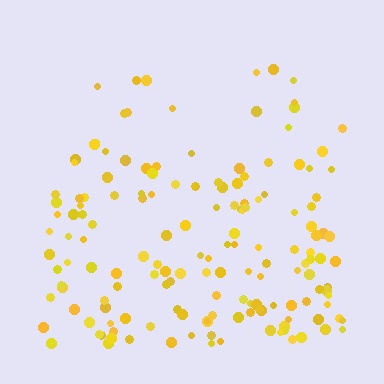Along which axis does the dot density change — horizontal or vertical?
Vertical.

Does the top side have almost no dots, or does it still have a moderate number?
Still a moderate number, just noticeably fewer than the bottom.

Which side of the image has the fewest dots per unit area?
The top.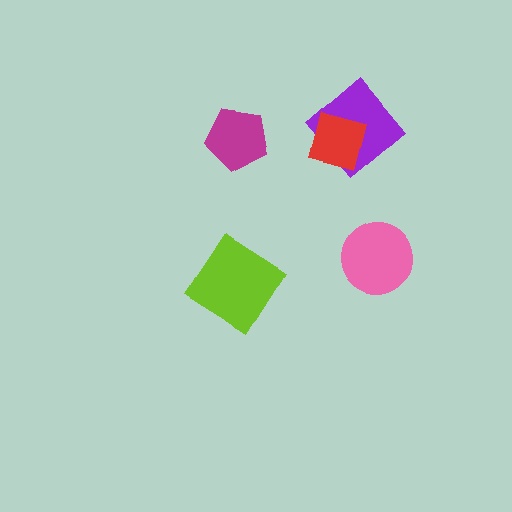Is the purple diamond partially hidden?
Yes, it is partially covered by another shape.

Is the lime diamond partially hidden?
No, no other shape covers it.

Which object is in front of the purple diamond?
The red square is in front of the purple diamond.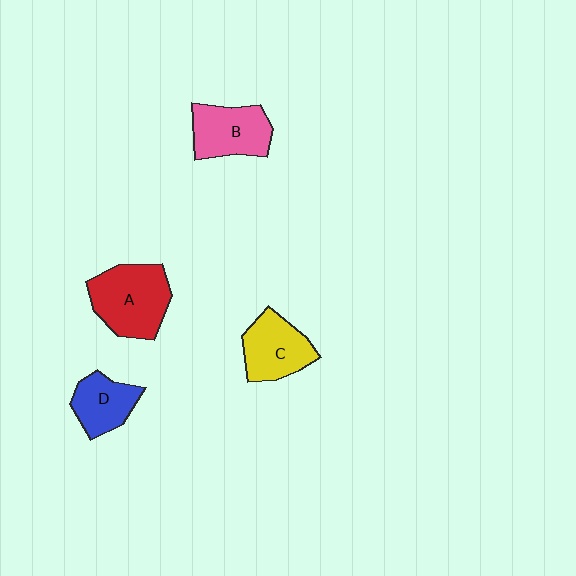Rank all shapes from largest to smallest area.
From largest to smallest: A (red), B (pink), C (yellow), D (blue).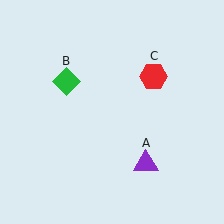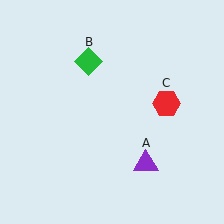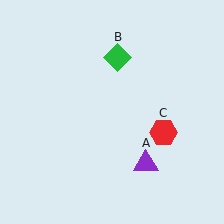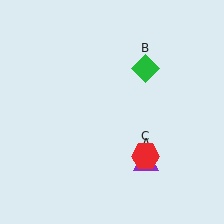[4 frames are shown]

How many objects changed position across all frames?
2 objects changed position: green diamond (object B), red hexagon (object C).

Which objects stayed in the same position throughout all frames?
Purple triangle (object A) remained stationary.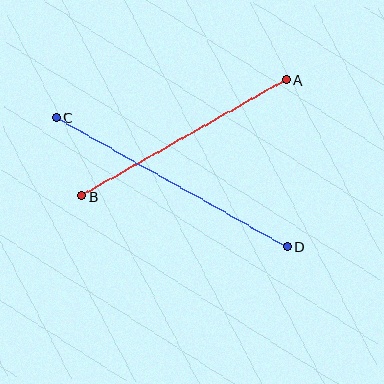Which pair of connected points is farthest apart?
Points C and D are farthest apart.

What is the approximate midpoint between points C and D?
The midpoint is at approximately (172, 182) pixels.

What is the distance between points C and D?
The distance is approximately 265 pixels.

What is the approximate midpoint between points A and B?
The midpoint is at approximately (184, 138) pixels.